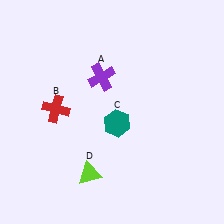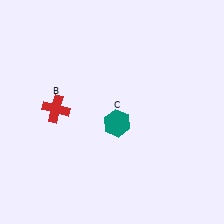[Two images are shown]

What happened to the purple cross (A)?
The purple cross (A) was removed in Image 2. It was in the top-left area of Image 1.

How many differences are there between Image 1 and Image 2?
There are 2 differences between the two images.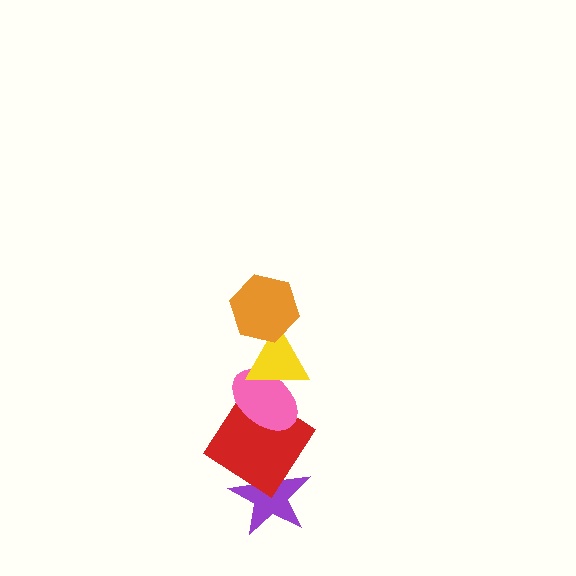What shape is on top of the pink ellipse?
The yellow triangle is on top of the pink ellipse.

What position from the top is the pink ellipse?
The pink ellipse is 3rd from the top.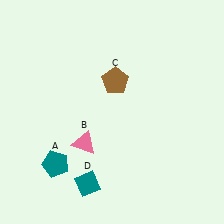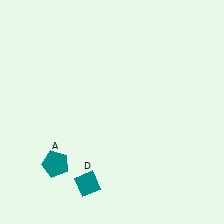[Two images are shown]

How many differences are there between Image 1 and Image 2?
There are 2 differences between the two images.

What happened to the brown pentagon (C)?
The brown pentagon (C) was removed in Image 2. It was in the top-right area of Image 1.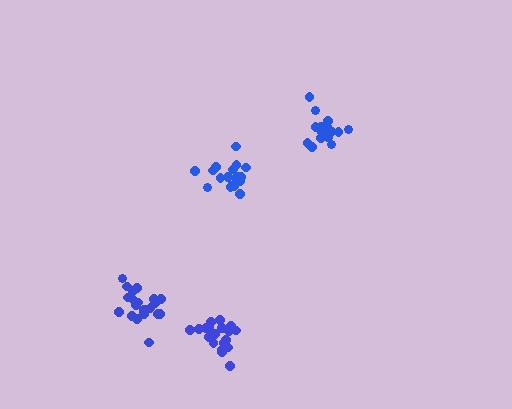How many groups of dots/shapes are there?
There are 4 groups.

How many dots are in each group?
Group 1: 17 dots, Group 2: 21 dots, Group 3: 21 dots, Group 4: 18 dots (77 total).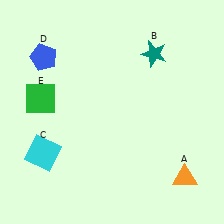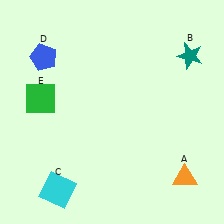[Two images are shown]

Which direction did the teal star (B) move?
The teal star (B) moved right.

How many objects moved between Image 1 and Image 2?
2 objects moved between the two images.